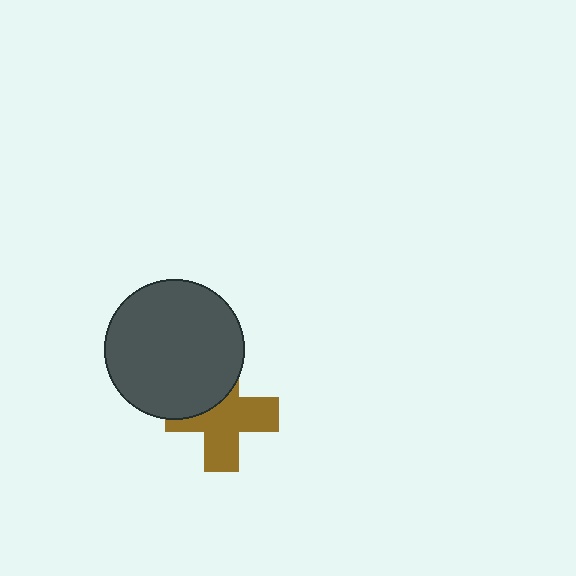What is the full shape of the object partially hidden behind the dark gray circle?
The partially hidden object is a brown cross.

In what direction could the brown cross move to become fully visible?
The brown cross could move down. That would shift it out from behind the dark gray circle entirely.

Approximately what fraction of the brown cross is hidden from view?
Roughly 34% of the brown cross is hidden behind the dark gray circle.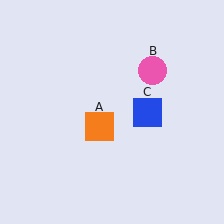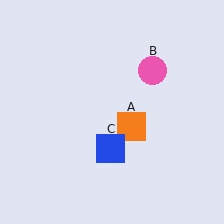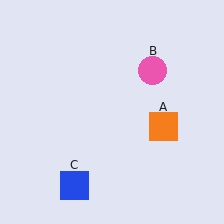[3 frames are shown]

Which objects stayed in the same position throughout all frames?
Pink circle (object B) remained stationary.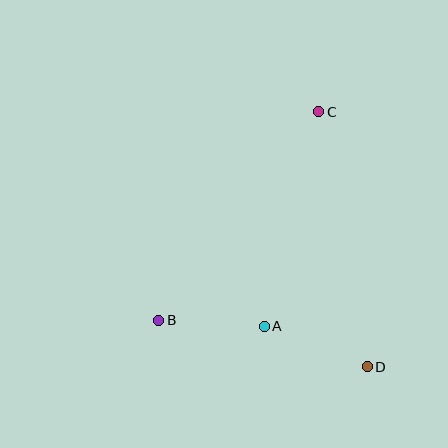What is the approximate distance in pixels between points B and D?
The distance between B and D is approximately 214 pixels.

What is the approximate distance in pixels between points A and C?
The distance between A and C is approximately 222 pixels.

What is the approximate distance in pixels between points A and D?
The distance between A and D is approximately 111 pixels.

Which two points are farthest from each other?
Points B and C are farthest from each other.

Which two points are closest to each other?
Points A and B are closest to each other.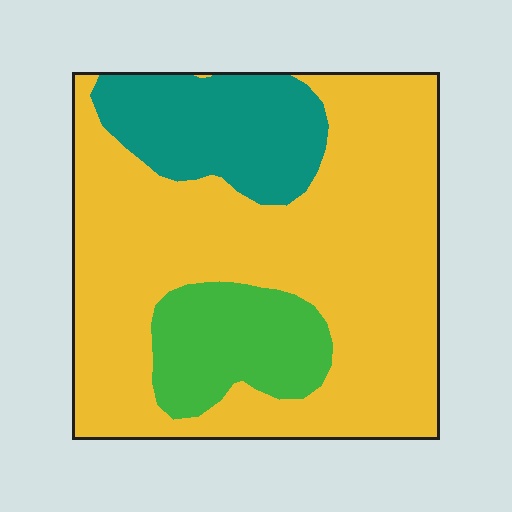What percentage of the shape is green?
Green takes up about one eighth (1/8) of the shape.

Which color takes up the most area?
Yellow, at roughly 70%.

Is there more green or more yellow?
Yellow.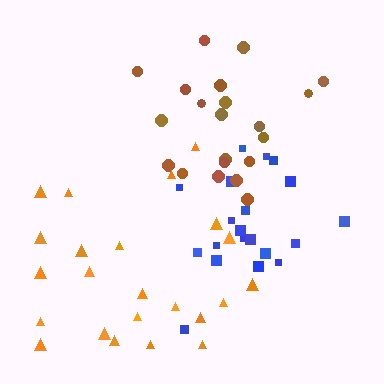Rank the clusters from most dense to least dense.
brown, blue, orange.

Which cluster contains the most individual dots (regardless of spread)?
Orange (25).